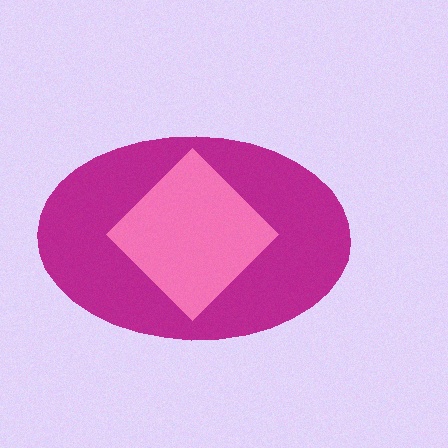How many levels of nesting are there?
2.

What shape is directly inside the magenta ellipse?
The pink diamond.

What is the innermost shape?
The pink diamond.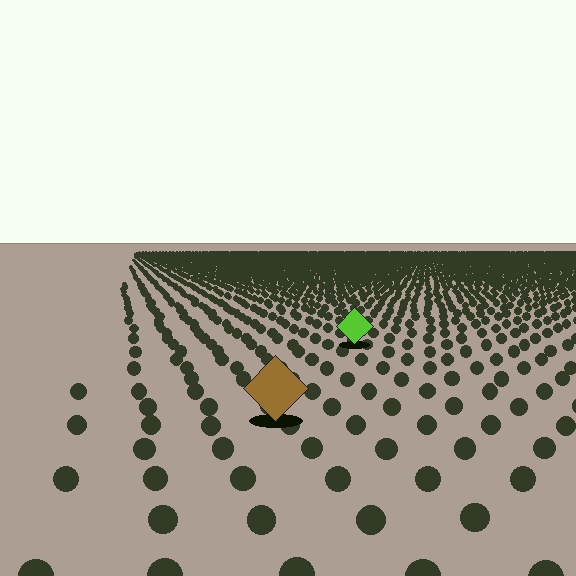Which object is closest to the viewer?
The brown diamond is closest. The texture marks near it are larger and more spread out.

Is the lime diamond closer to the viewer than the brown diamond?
No. The brown diamond is closer — you can tell from the texture gradient: the ground texture is coarser near it.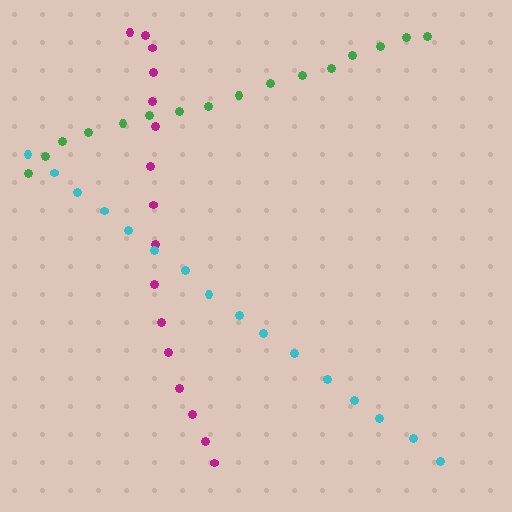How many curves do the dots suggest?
There are 3 distinct paths.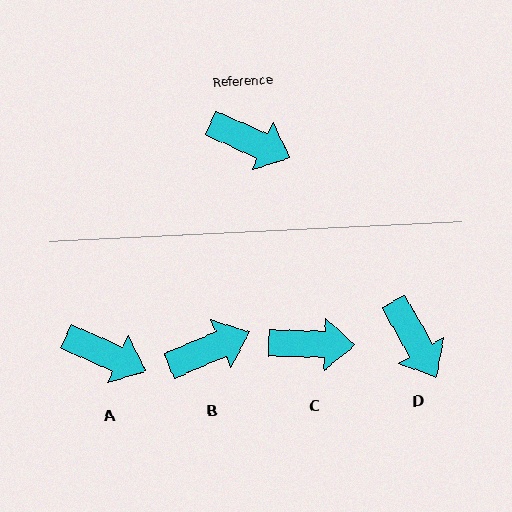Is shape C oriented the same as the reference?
No, it is off by about 22 degrees.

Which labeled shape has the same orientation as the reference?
A.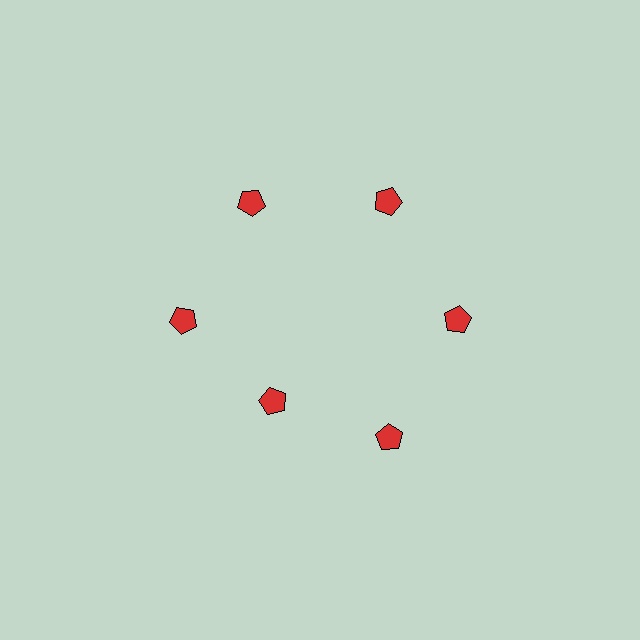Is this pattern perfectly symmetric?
No. The 6 red pentagons are arranged in a ring, but one element near the 7 o'clock position is pulled inward toward the center, breaking the 6-fold rotational symmetry.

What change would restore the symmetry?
The symmetry would be restored by moving it outward, back onto the ring so that all 6 pentagons sit at equal angles and equal distance from the center.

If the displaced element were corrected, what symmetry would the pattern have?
It would have 6-fold rotational symmetry — the pattern would map onto itself every 60 degrees.